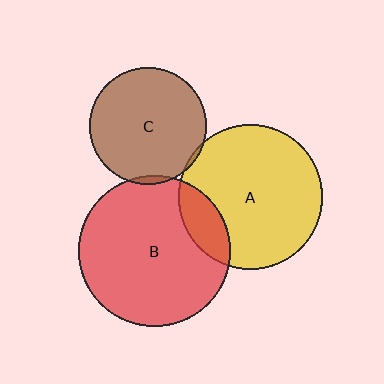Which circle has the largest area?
Circle B (red).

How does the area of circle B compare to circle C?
Approximately 1.7 times.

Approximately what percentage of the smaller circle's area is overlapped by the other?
Approximately 5%.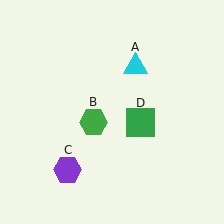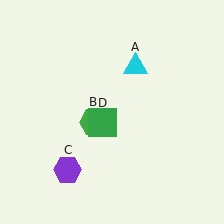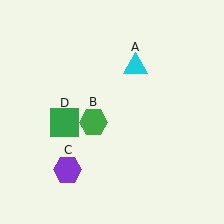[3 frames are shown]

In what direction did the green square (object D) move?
The green square (object D) moved left.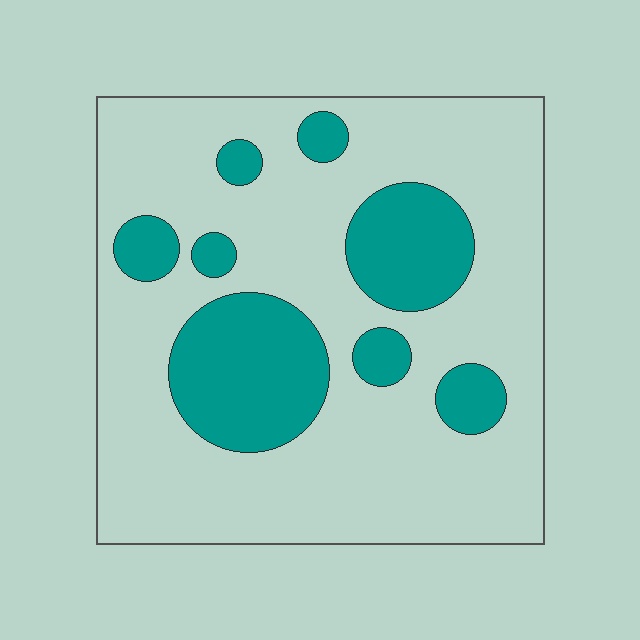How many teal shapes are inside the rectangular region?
8.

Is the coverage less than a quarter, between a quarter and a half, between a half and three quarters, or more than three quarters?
Less than a quarter.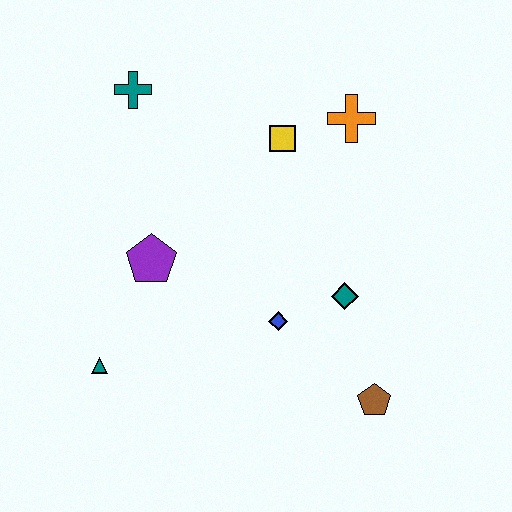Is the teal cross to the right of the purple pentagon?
No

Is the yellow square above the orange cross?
No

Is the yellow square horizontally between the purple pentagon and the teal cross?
No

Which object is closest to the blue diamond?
The teal diamond is closest to the blue diamond.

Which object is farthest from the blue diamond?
The teal cross is farthest from the blue diamond.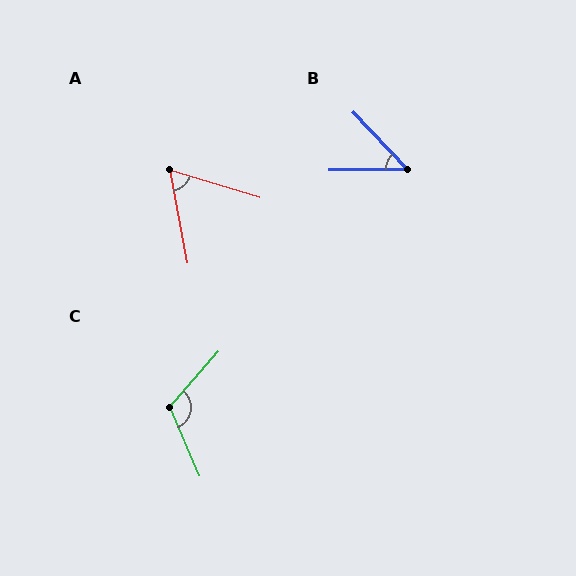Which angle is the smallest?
B, at approximately 47 degrees.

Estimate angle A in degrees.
Approximately 62 degrees.